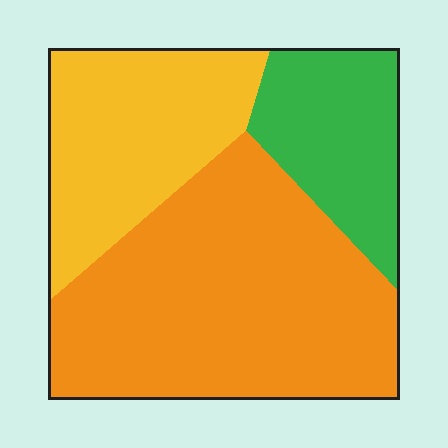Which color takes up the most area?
Orange, at roughly 55%.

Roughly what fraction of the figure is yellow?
Yellow takes up between a quarter and a half of the figure.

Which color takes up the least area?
Green, at roughly 20%.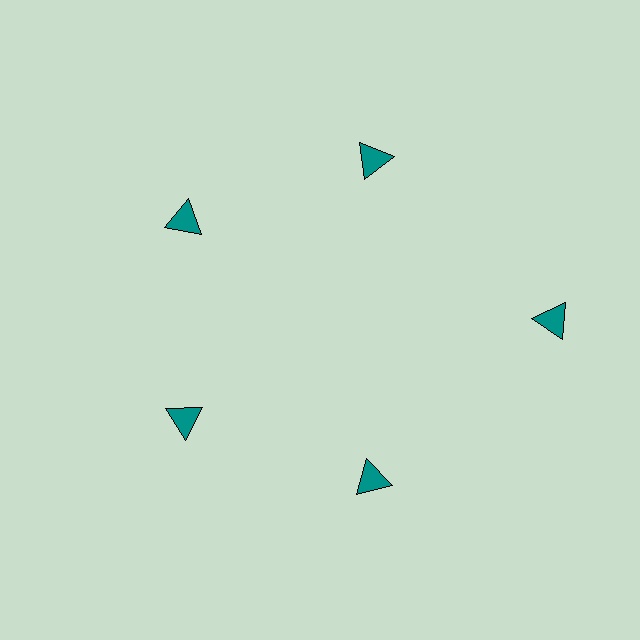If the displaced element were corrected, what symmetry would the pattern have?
It would have 5-fold rotational symmetry — the pattern would map onto itself every 72 degrees.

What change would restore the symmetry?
The symmetry would be restored by moving it inward, back onto the ring so that all 5 triangles sit at equal angles and equal distance from the center.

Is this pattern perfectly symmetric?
No. The 5 teal triangles are arranged in a ring, but one element near the 3 o'clock position is pushed outward from the center, breaking the 5-fold rotational symmetry.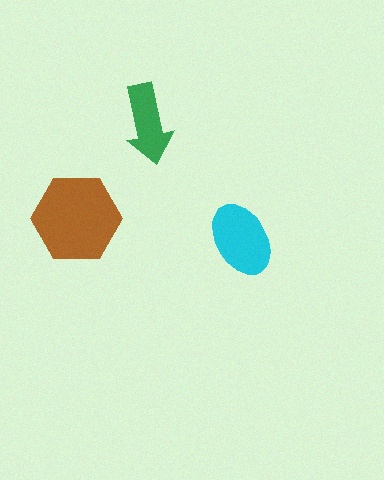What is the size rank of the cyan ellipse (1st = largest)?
2nd.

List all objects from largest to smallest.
The brown hexagon, the cyan ellipse, the green arrow.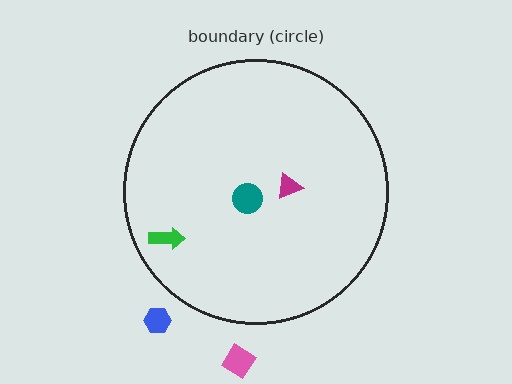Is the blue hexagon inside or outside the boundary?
Outside.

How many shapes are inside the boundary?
3 inside, 2 outside.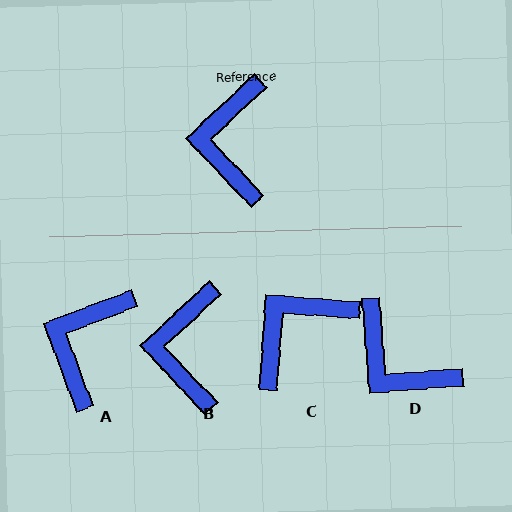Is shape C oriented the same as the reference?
No, it is off by about 47 degrees.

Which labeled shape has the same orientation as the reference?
B.